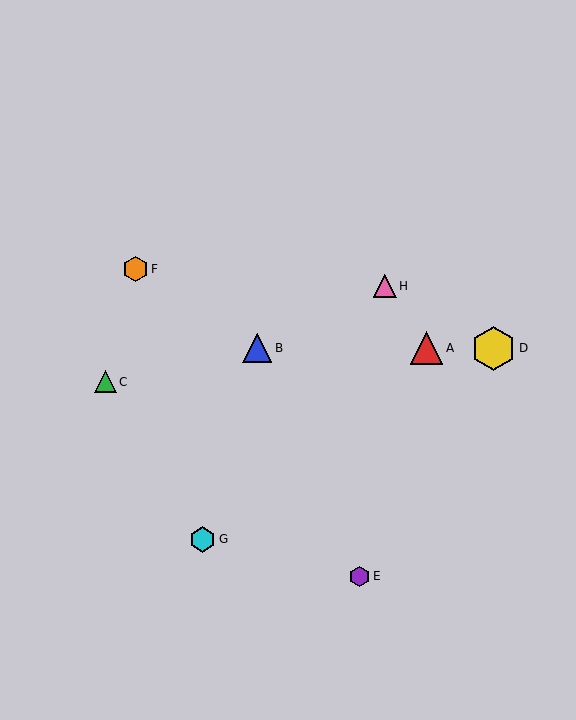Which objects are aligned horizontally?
Objects A, B, D are aligned horizontally.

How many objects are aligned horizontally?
3 objects (A, B, D) are aligned horizontally.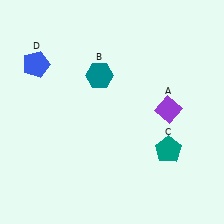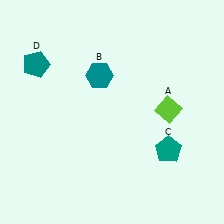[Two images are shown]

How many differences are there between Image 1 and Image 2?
There are 2 differences between the two images.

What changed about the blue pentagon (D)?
In Image 1, D is blue. In Image 2, it changed to teal.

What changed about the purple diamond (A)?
In Image 1, A is purple. In Image 2, it changed to lime.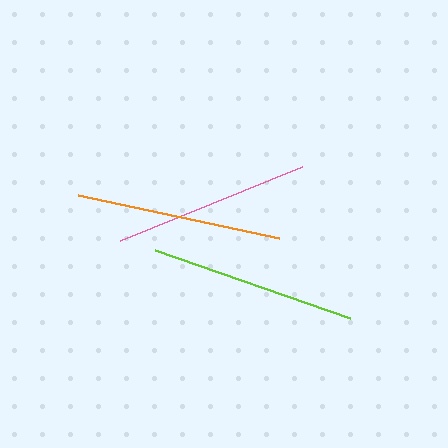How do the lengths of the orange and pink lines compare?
The orange and pink lines are approximately the same length.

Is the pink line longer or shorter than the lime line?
The lime line is longer than the pink line.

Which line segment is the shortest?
The pink line is the shortest at approximately 197 pixels.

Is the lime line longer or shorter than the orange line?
The lime line is longer than the orange line.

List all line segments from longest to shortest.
From longest to shortest: lime, orange, pink.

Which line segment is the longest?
The lime line is the longest at approximately 207 pixels.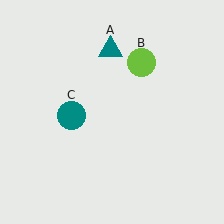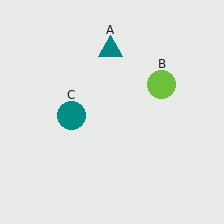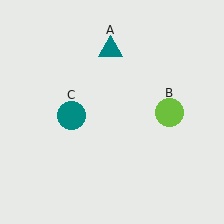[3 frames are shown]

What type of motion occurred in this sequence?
The lime circle (object B) rotated clockwise around the center of the scene.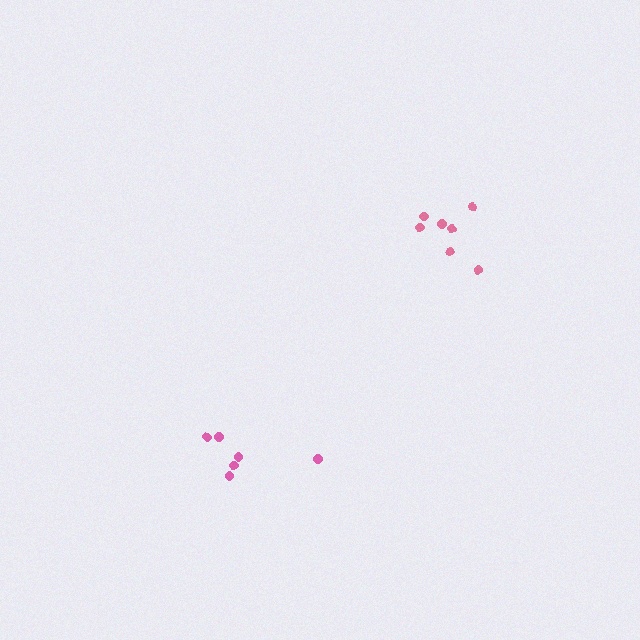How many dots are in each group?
Group 1: 6 dots, Group 2: 7 dots (13 total).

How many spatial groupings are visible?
There are 2 spatial groupings.